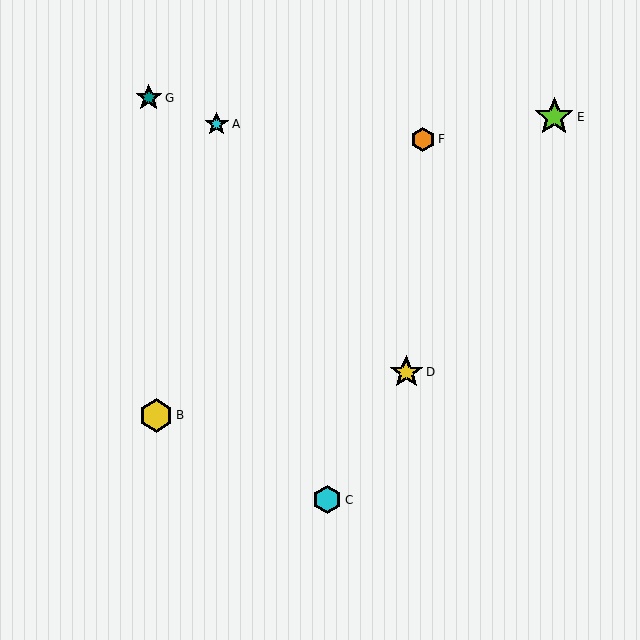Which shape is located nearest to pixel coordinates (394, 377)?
The yellow star (labeled D) at (406, 372) is nearest to that location.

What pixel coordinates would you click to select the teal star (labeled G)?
Click at (149, 98) to select the teal star G.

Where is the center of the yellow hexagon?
The center of the yellow hexagon is at (156, 415).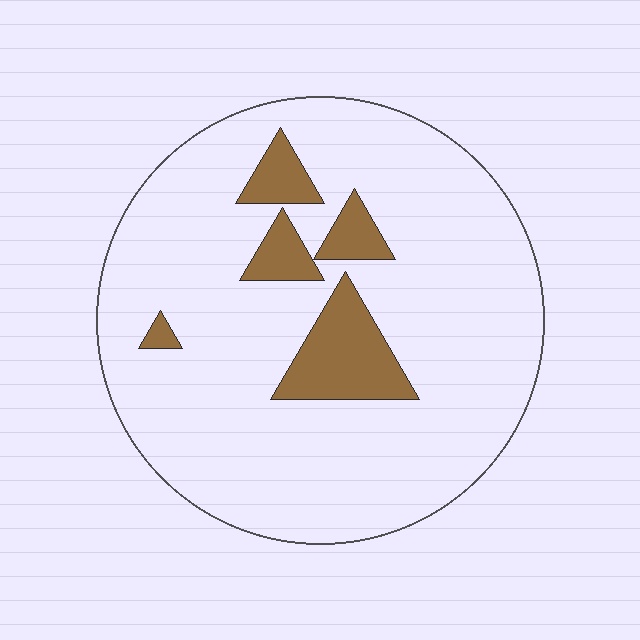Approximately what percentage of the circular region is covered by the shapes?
Approximately 15%.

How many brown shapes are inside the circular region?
5.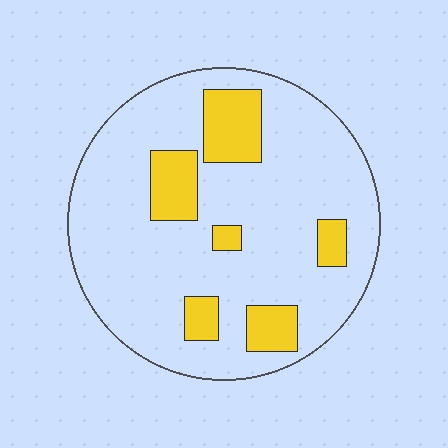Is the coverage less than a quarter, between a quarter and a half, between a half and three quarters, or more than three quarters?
Less than a quarter.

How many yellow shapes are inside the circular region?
6.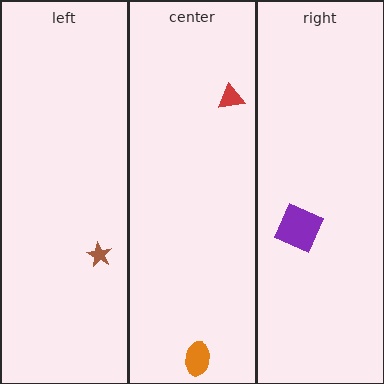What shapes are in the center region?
The orange ellipse, the red triangle.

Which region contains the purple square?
The right region.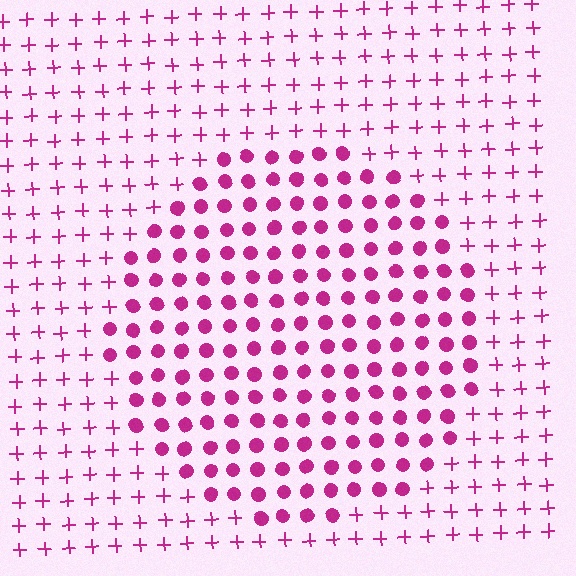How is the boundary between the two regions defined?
The boundary is defined by a change in element shape: circles inside vs. plus signs outside. All elements share the same color and spacing.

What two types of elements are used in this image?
The image uses circles inside the circle region and plus signs outside it.